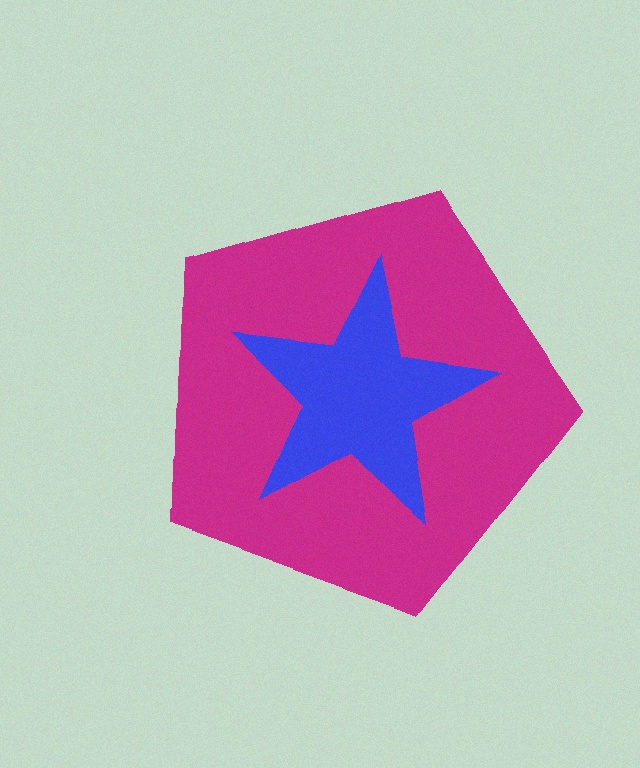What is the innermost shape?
The blue star.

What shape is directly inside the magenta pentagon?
The blue star.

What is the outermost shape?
The magenta pentagon.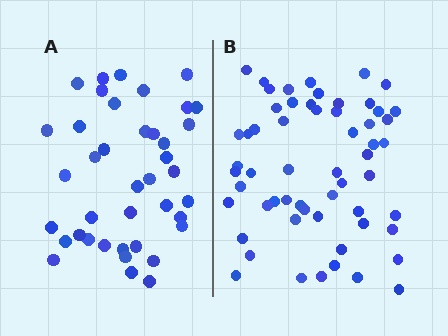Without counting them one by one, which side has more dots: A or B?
Region B (the right region) has more dots.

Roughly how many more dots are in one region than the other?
Region B has approximately 20 more dots than region A.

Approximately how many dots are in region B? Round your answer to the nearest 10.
About 60 dots. (The exact count is 58, which rounds to 60.)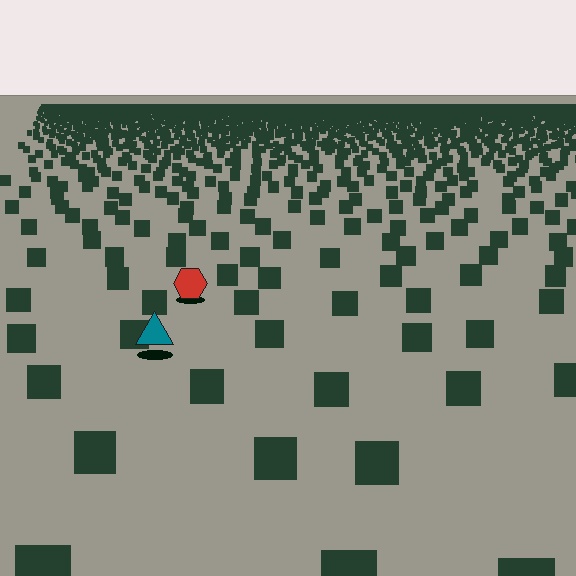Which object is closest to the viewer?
The teal triangle is closest. The texture marks near it are larger and more spread out.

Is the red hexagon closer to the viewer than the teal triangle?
No. The teal triangle is closer — you can tell from the texture gradient: the ground texture is coarser near it.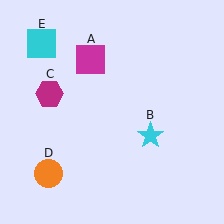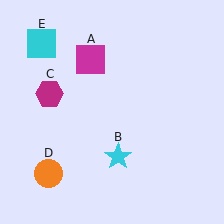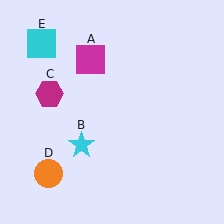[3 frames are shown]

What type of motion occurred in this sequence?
The cyan star (object B) rotated clockwise around the center of the scene.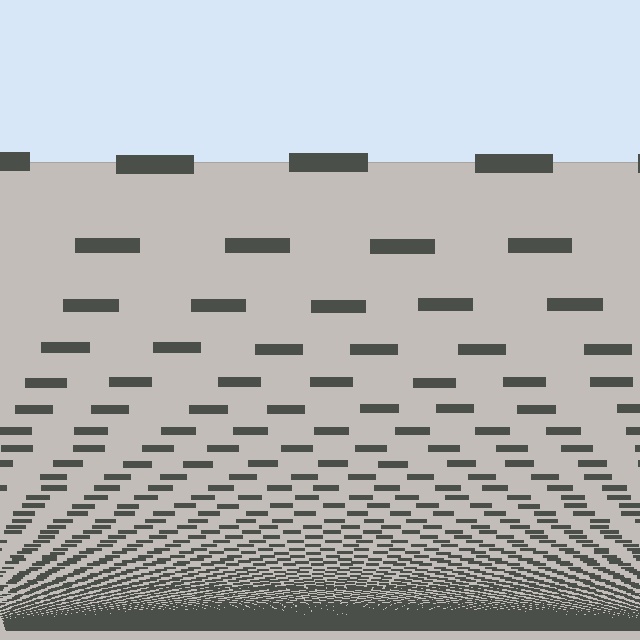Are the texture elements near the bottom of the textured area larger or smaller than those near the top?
Smaller. The gradient is inverted — elements near the bottom are smaller and denser.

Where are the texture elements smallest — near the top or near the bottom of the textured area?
Near the bottom.